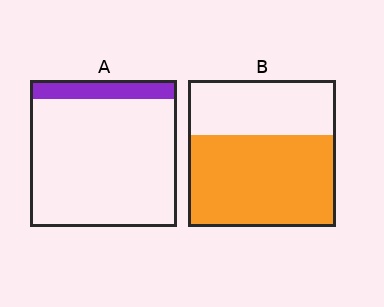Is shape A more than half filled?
No.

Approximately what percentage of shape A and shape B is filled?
A is approximately 15% and B is approximately 65%.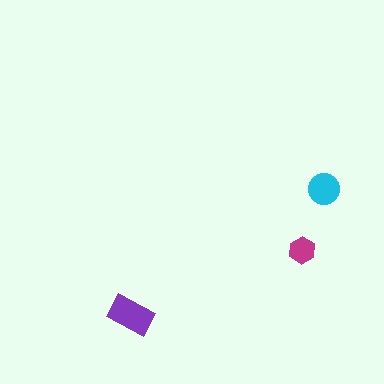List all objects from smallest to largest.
The magenta hexagon, the cyan circle, the purple rectangle.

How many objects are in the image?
There are 3 objects in the image.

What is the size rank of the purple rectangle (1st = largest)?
1st.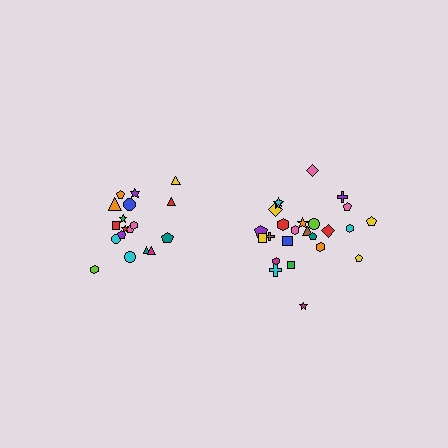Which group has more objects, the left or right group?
The right group.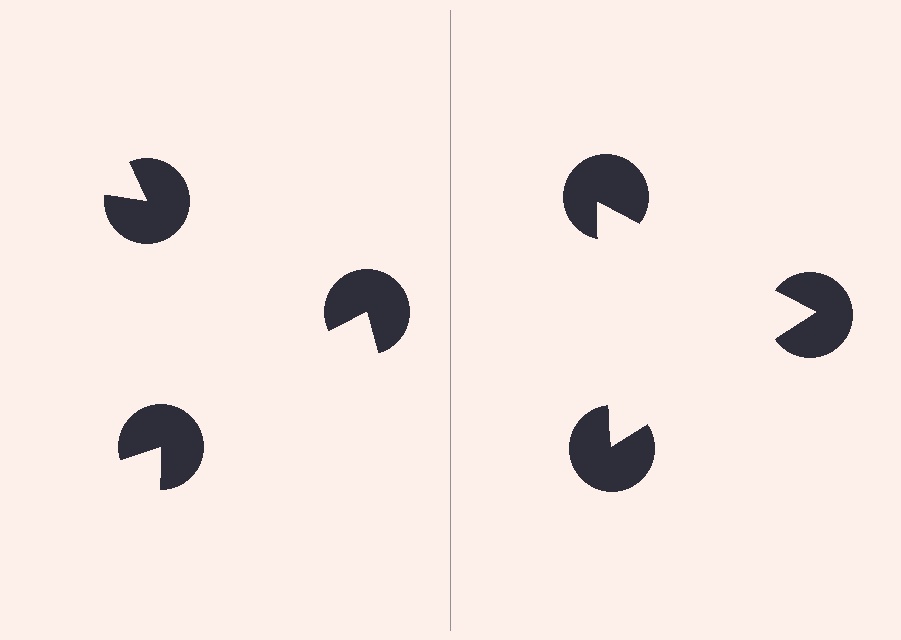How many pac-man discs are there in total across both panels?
6 — 3 on each side.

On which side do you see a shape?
An illusory triangle appears on the right side. On the left side the wedge cuts are rotated, so no coherent shape forms.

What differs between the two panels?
The pac-man discs are positioned identically on both sides; only the wedge orientations differ. On the right they align to a triangle; on the left they are misaligned.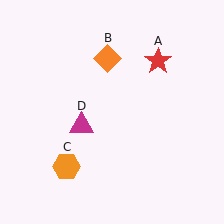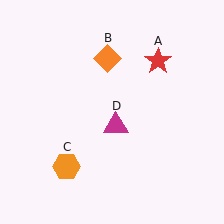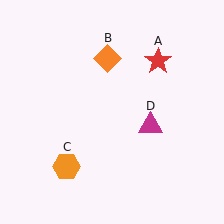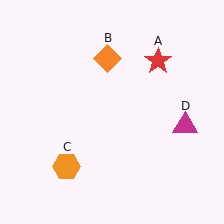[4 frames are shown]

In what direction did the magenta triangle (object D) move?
The magenta triangle (object D) moved right.